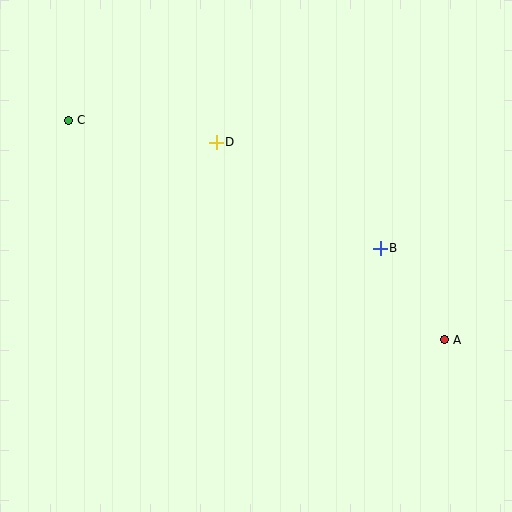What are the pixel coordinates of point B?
Point B is at (380, 248).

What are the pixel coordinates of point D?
Point D is at (216, 142).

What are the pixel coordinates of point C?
Point C is at (68, 120).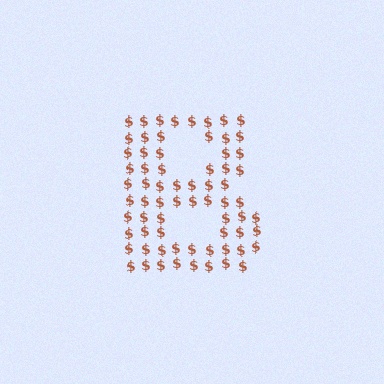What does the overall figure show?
The overall figure shows the letter B.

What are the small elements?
The small elements are dollar signs.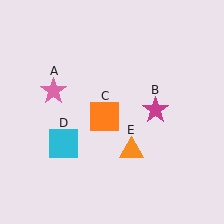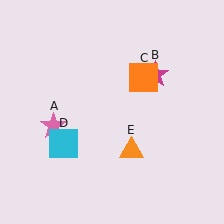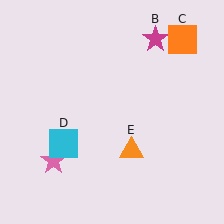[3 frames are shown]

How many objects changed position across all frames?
3 objects changed position: pink star (object A), magenta star (object B), orange square (object C).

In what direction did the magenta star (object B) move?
The magenta star (object B) moved up.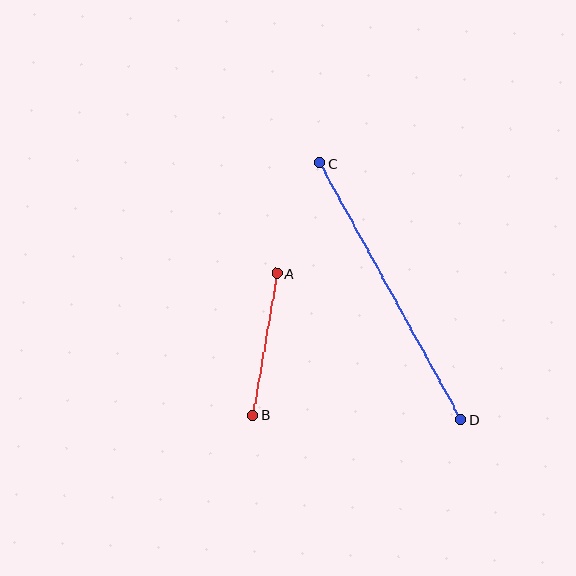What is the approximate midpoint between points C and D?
The midpoint is at approximately (390, 291) pixels.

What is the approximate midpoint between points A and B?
The midpoint is at approximately (265, 344) pixels.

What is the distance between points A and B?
The distance is approximately 144 pixels.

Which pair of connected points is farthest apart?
Points C and D are farthest apart.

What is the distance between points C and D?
The distance is approximately 293 pixels.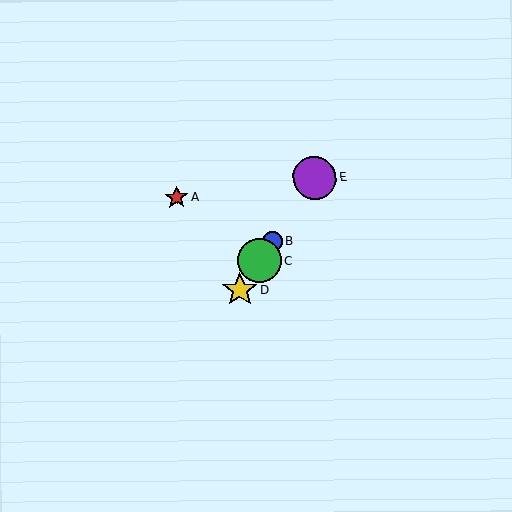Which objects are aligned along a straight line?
Objects B, C, D, E are aligned along a straight line.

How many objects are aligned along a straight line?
4 objects (B, C, D, E) are aligned along a straight line.